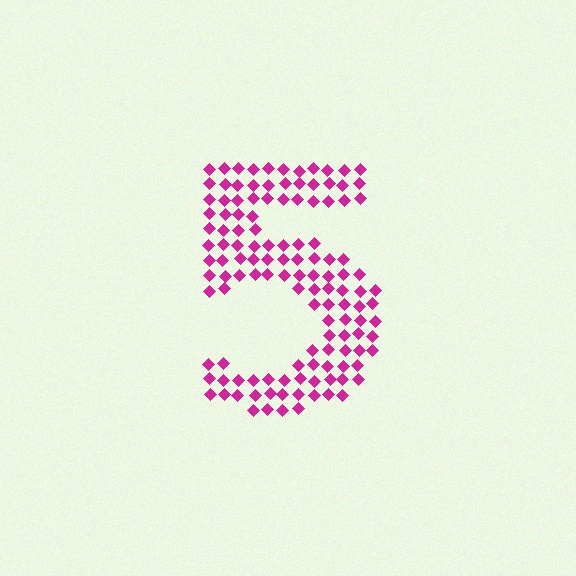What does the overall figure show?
The overall figure shows the digit 5.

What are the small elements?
The small elements are diamonds.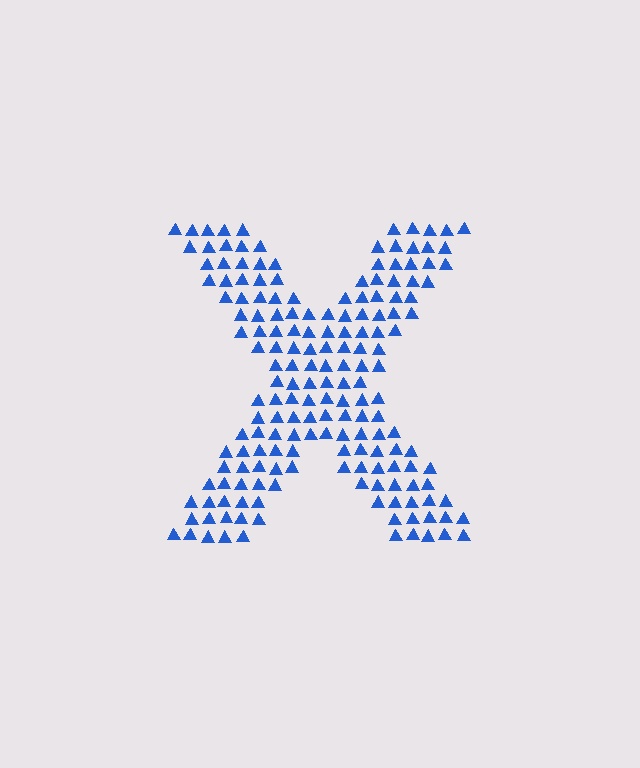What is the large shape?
The large shape is the letter X.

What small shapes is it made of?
It is made of small triangles.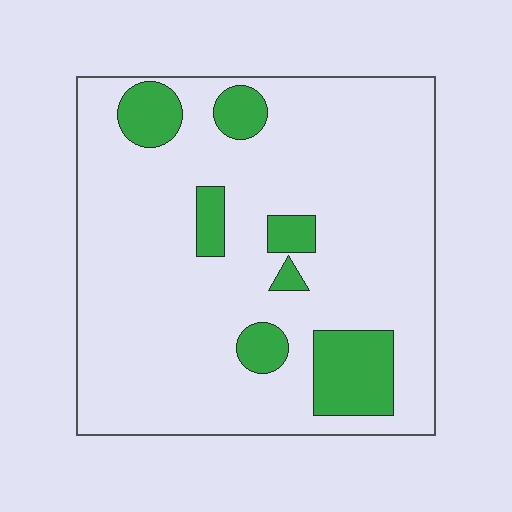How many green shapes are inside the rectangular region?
7.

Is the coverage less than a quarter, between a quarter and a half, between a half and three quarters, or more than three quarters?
Less than a quarter.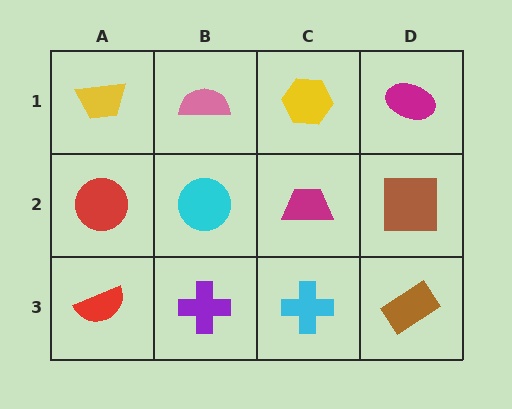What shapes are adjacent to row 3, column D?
A brown square (row 2, column D), a cyan cross (row 3, column C).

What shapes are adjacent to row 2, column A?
A yellow trapezoid (row 1, column A), a red semicircle (row 3, column A), a cyan circle (row 2, column B).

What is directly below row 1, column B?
A cyan circle.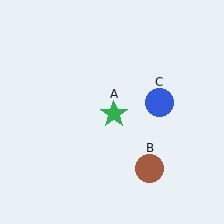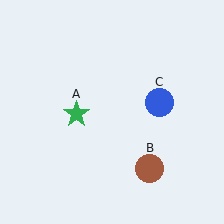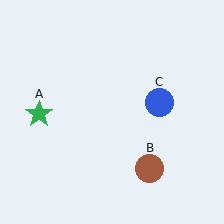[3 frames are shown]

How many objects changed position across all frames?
1 object changed position: green star (object A).